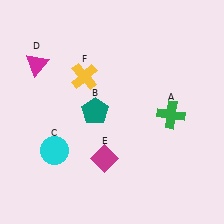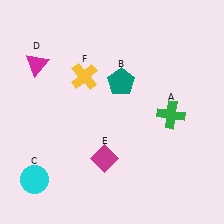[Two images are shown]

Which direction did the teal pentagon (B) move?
The teal pentagon (B) moved up.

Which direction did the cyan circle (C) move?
The cyan circle (C) moved down.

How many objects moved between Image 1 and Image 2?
2 objects moved between the two images.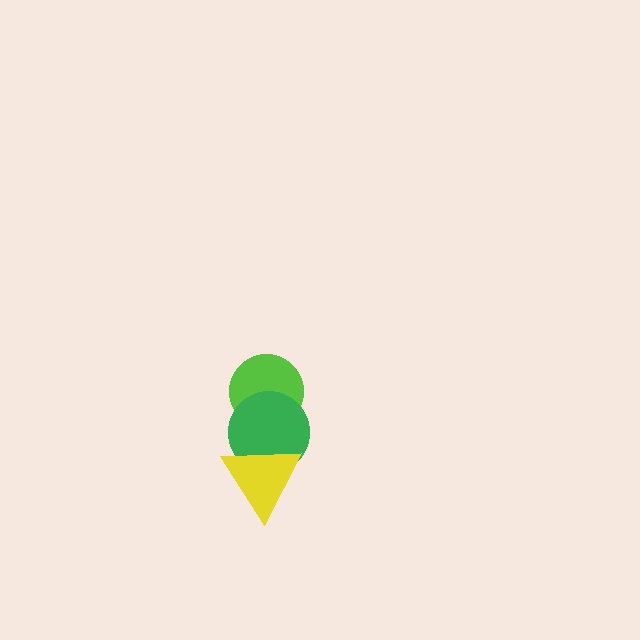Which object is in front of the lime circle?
The green circle is in front of the lime circle.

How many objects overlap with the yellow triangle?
1 object overlaps with the yellow triangle.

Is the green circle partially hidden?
Yes, it is partially covered by another shape.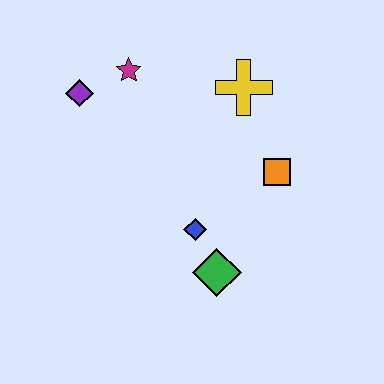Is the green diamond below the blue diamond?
Yes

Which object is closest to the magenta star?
The purple diamond is closest to the magenta star.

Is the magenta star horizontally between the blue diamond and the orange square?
No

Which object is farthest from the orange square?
The purple diamond is farthest from the orange square.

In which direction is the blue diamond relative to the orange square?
The blue diamond is to the left of the orange square.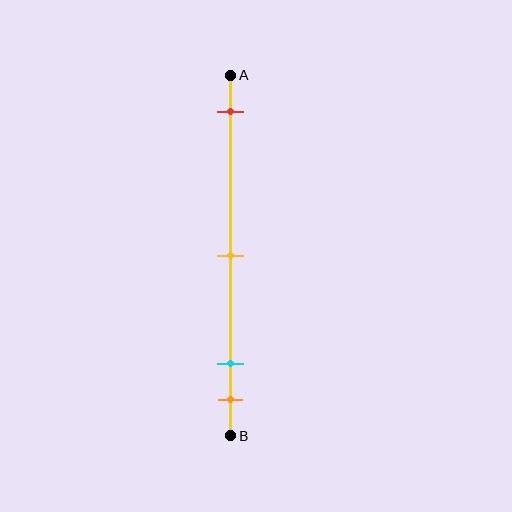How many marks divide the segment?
There are 4 marks dividing the segment.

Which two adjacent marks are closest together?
The cyan and orange marks are the closest adjacent pair.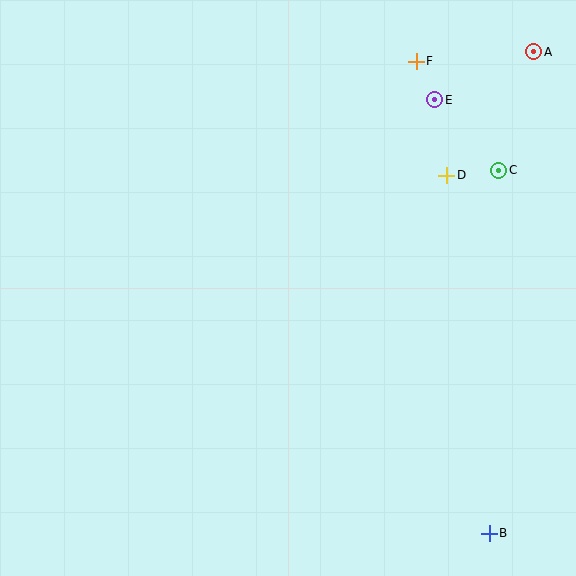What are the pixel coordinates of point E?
Point E is at (435, 100).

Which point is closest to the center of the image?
Point D at (447, 175) is closest to the center.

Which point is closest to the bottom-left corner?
Point B is closest to the bottom-left corner.